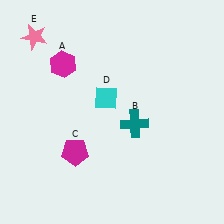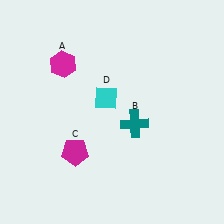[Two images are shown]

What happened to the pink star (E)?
The pink star (E) was removed in Image 2. It was in the top-left area of Image 1.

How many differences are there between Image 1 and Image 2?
There is 1 difference between the two images.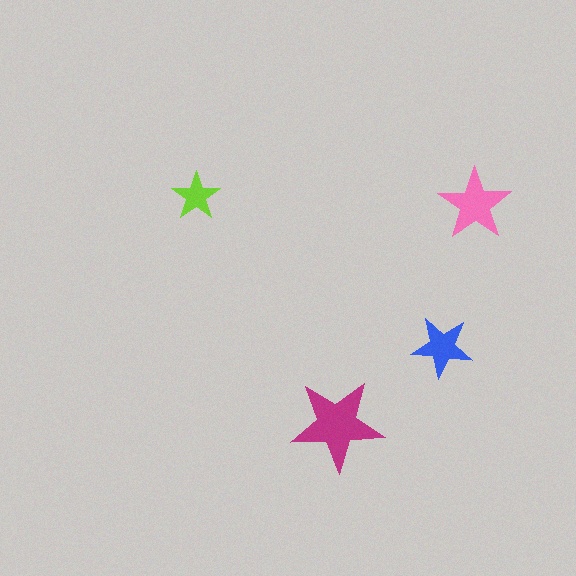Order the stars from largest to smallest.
the magenta one, the pink one, the blue one, the lime one.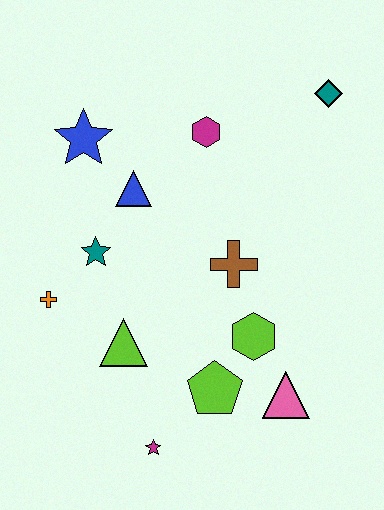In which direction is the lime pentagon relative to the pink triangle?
The lime pentagon is to the left of the pink triangle.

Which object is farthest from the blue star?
The pink triangle is farthest from the blue star.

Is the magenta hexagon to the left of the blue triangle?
No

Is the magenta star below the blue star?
Yes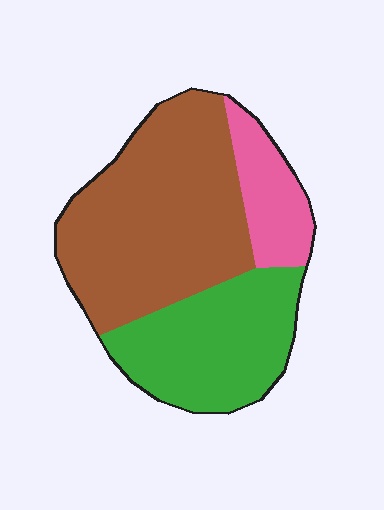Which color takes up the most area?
Brown, at roughly 55%.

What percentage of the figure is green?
Green takes up about one third (1/3) of the figure.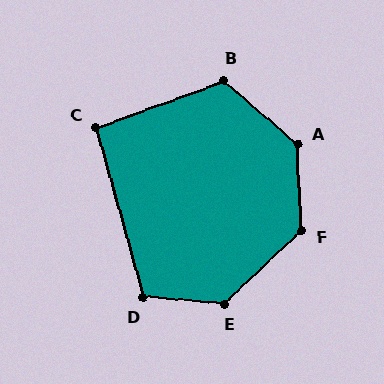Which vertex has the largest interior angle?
A, at approximately 133 degrees.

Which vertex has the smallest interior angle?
C, at approximately 94 degrees.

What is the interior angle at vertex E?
Approximately 132 degrees (obtuse).